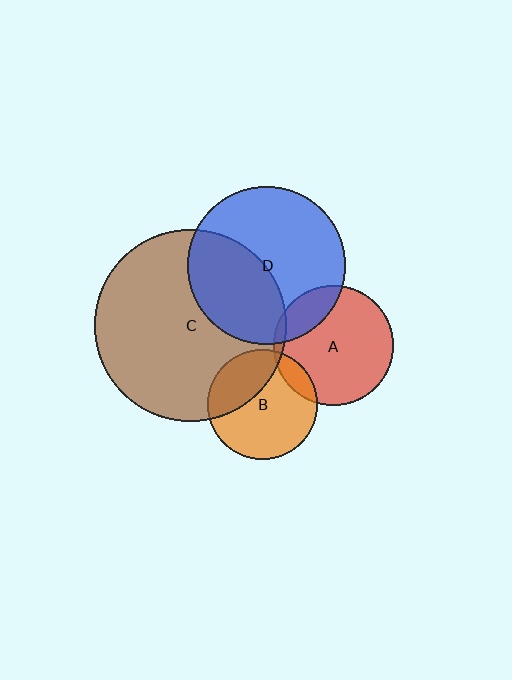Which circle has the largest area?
Circle C (brown).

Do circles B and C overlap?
Yes.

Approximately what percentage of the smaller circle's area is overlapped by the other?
Approximately 30%.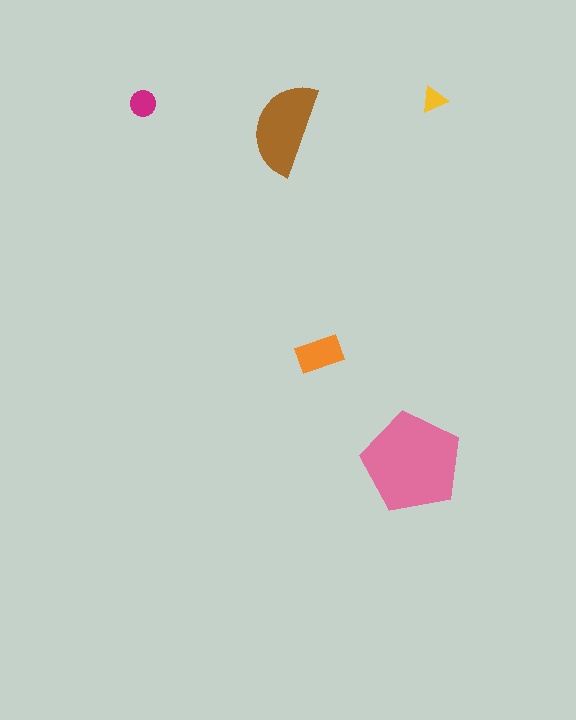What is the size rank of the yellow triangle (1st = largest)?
5th.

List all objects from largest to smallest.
The pink pentagon, the brown semicircle, the orange rectangle, the magenta circle, the yellow triangle.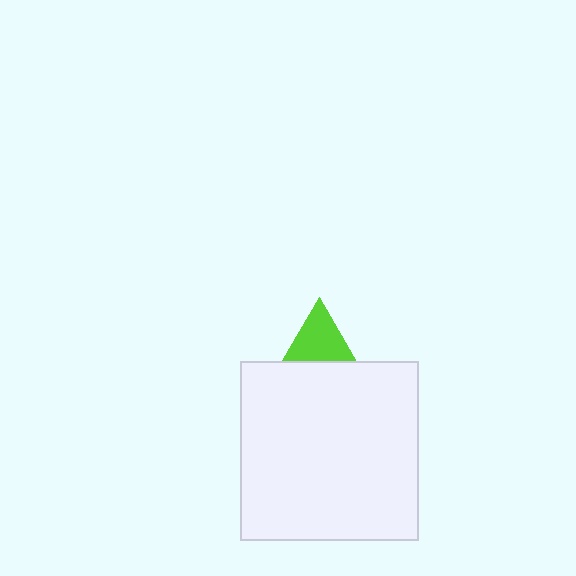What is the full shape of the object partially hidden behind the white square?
The partially hidden object is a lime triangle.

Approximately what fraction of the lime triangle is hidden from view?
Roughly 57% of the lime triangle is hidden behind the white square.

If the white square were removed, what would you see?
You would see the complete lime triangle.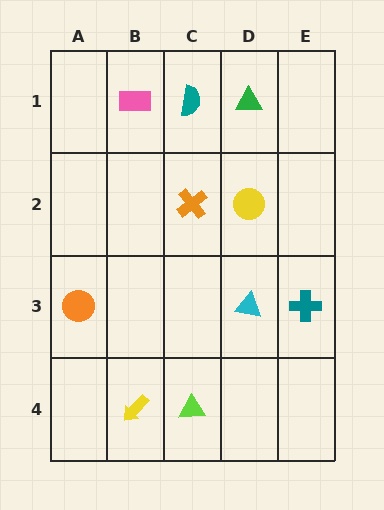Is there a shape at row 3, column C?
No, that cell is empty.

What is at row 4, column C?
A lime triangle.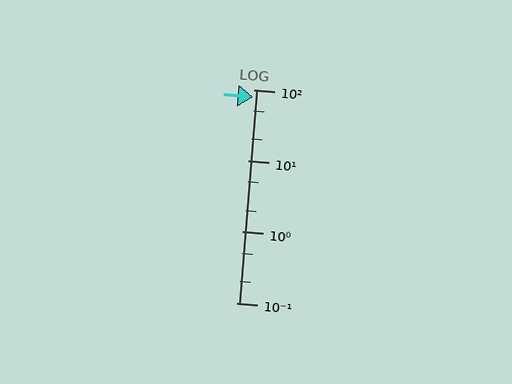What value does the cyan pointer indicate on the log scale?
The pointer indicates approximately 78.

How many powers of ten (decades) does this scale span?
The scale spans 3 decades, from 0.1 to 100.